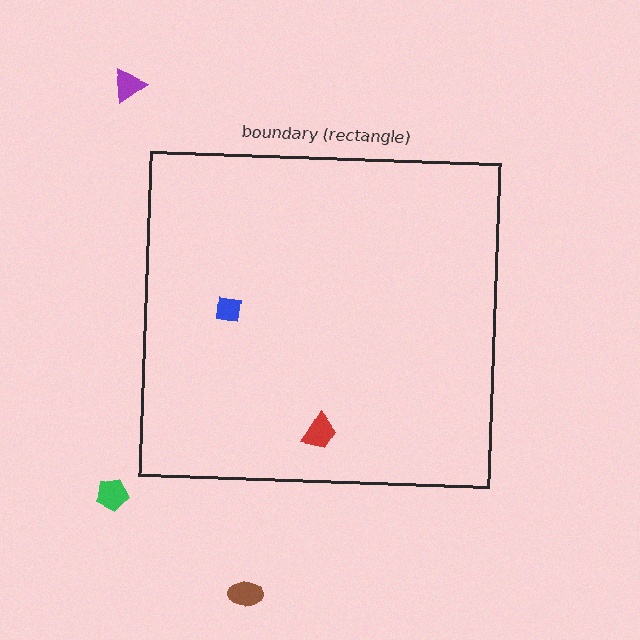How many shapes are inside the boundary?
2 inside, 3 outside.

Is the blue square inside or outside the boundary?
Inside.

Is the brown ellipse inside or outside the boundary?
Outside.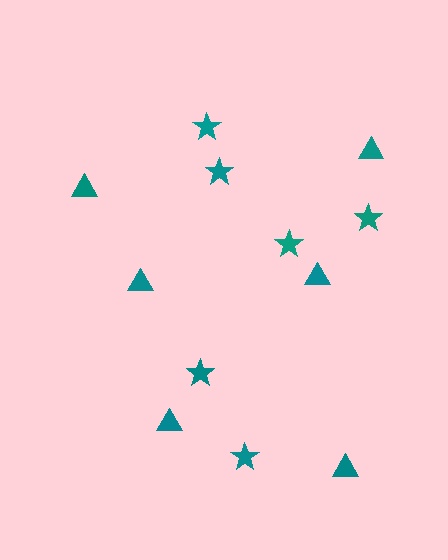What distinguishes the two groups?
There are 2 groups: one group of stars (6) and one group of triangles (6).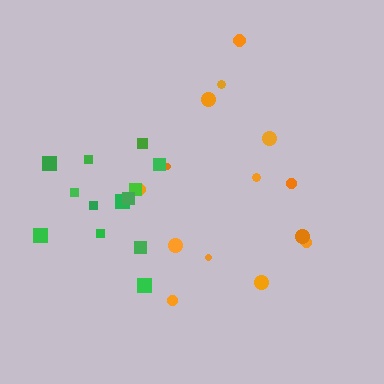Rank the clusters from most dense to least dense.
green, orange.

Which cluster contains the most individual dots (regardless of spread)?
Orange (14).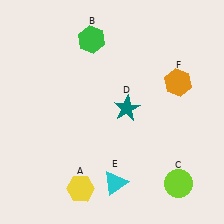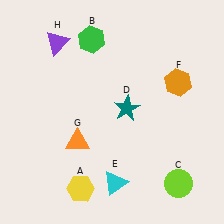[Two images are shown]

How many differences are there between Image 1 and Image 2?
There are 2 differences between the two images.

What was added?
An orange triangle (G), a purple triangle (H) were added in Image 2.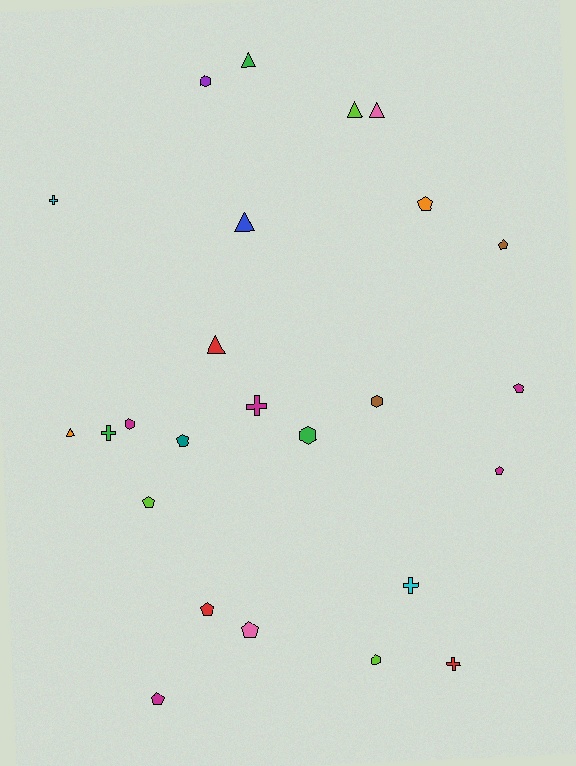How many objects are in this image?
There are 25 objects.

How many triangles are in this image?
There are 6 triangles.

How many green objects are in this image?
There are 3 green objects.